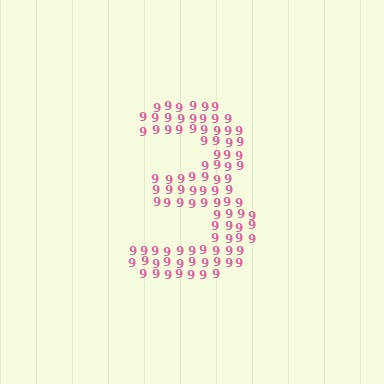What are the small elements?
The small elements are digit 9's.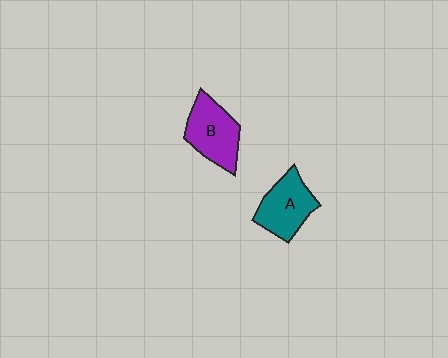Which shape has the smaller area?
Shape A (teal).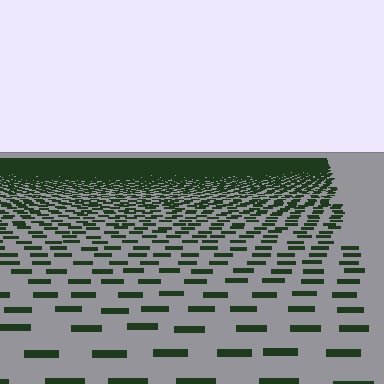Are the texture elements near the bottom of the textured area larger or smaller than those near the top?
Larger. Near the bottom, elements are closer to the viewer and appear at a bigger on-screen size.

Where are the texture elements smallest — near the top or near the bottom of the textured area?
Near the top.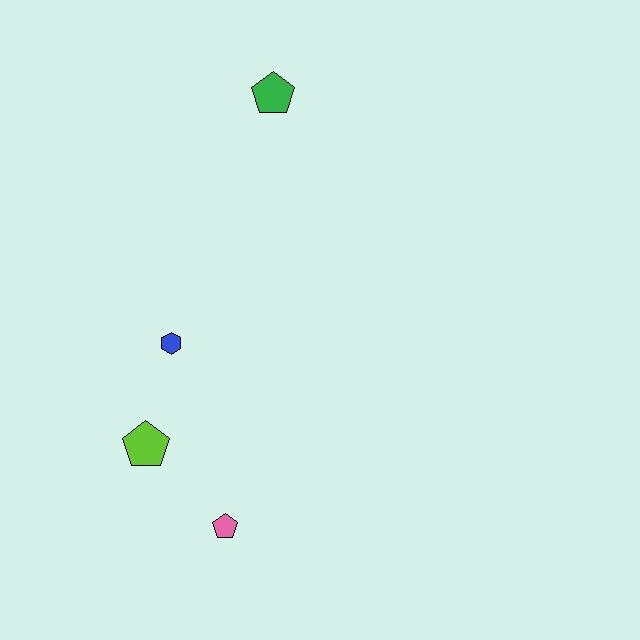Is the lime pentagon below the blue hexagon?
Yes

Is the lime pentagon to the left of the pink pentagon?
Yes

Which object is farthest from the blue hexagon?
The green pentagon is farthest from the blue hexagon.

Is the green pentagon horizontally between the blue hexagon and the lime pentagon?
No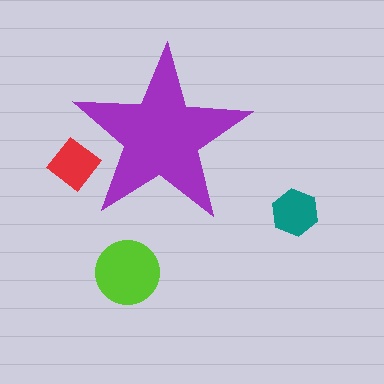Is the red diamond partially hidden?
Yes, the red diamond is partially hidden behind the purple star.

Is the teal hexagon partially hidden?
No, the teal hexagon is fully visible.